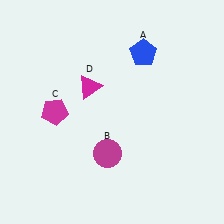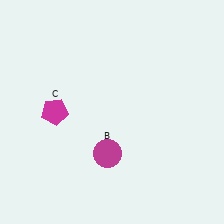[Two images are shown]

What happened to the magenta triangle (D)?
The magenta triangle (D) was removed in Image 2. It was in the top-left area of Image 1.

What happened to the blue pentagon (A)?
The blue pentagon (A) was removed in Image 2. It was in the top-right area of Image 1.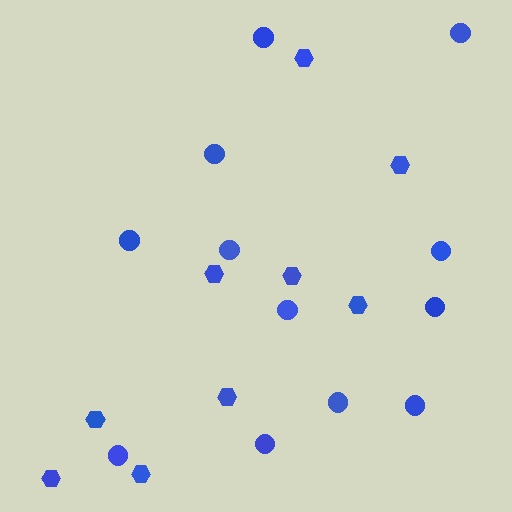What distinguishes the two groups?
There are 2 groups: one group of hexagons (9) and one group of circles (12).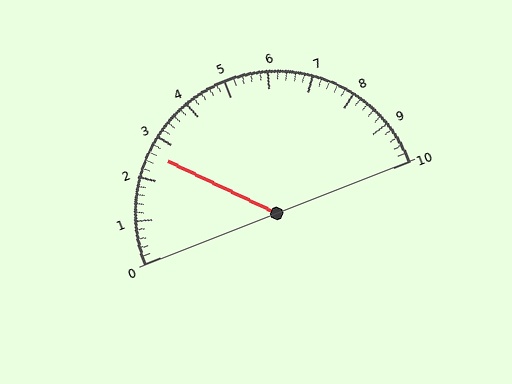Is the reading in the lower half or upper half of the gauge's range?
The reading is in the lower half of the range (0 to 10).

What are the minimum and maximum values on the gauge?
The gauge ranges from 0 to 10.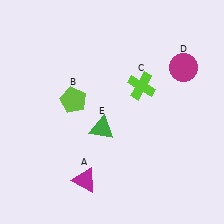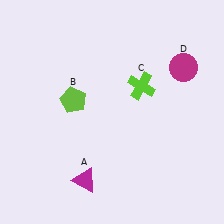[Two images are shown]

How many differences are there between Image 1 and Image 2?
There is 1 difference between the two images.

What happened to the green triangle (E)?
The green triangle (E) was removed in Image 2. It was in the bottom-left area of Image 1.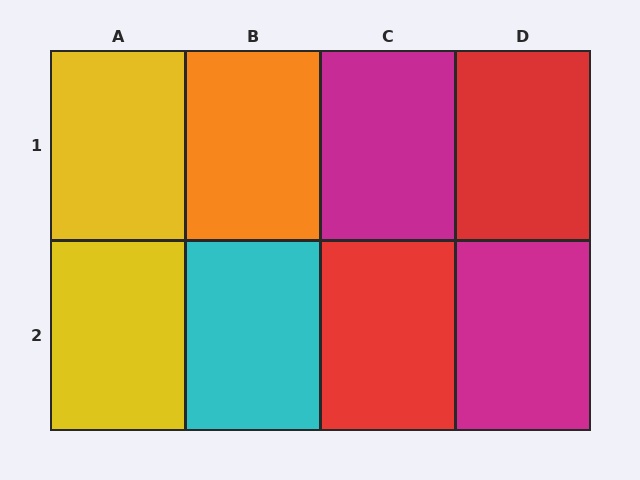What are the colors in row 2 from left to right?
Yellow, cyan, red, magenta.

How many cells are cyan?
1 cell is cyan.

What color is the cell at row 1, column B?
Orange.